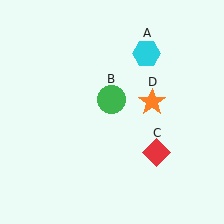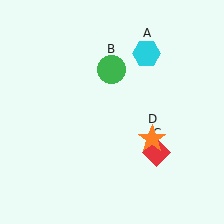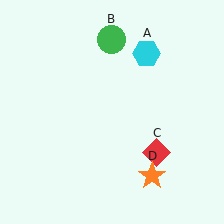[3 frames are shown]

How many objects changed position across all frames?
2 objects changed position: green circle (object B), orange star (object D).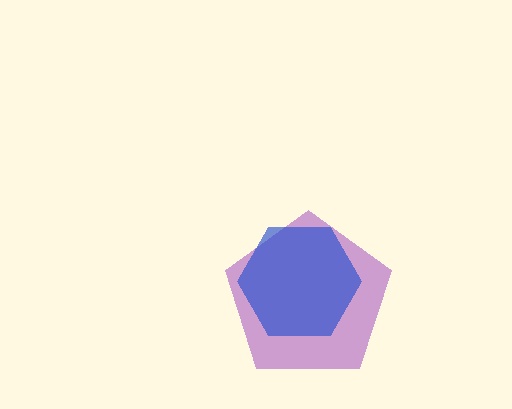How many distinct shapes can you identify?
There are 2 distinct shapes: a purple pentagon, a blue hexagon.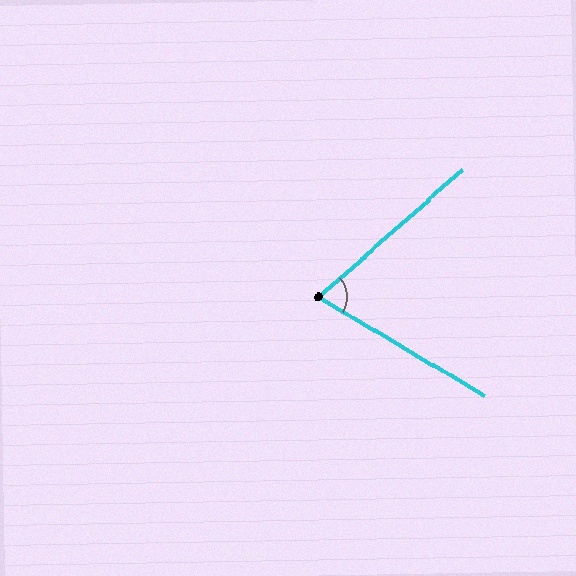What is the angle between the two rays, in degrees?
Approximately 72 degrees.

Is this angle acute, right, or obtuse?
It is acute.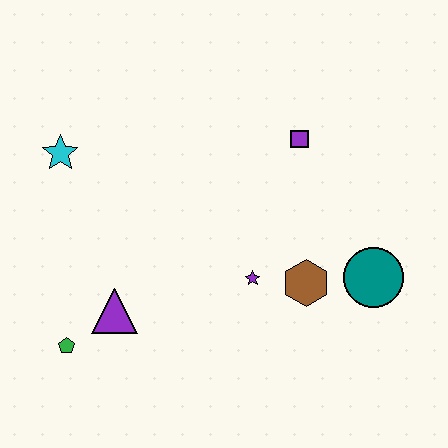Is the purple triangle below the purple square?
Yes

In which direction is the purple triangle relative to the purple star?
The purple triangle is to the left of the purple star.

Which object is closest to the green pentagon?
The purple triangle is closest to the green pentagon.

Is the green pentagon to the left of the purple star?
Yes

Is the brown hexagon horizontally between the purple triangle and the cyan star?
No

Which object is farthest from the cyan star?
The teal circle is farthest from the cyan star.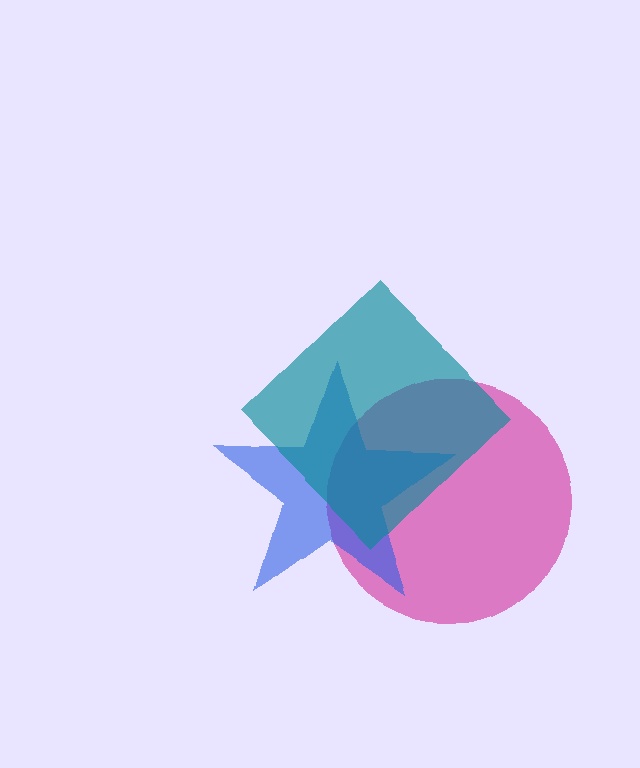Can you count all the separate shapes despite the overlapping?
Yes, there are 3 separate shapes.